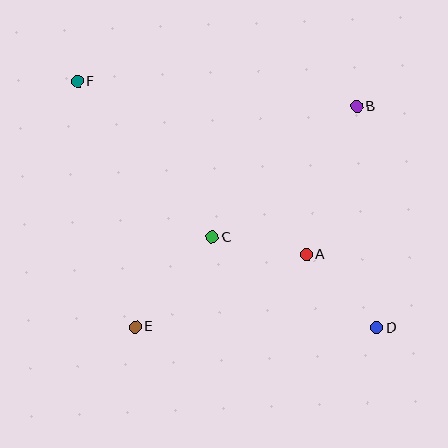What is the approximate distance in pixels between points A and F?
The distance between A and F is approximately 287 pixels.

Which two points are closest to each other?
Points A and C are closest to each other.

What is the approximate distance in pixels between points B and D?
The distance between B and D is approximately 222 pixels.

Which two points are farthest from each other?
Points D and F are farthest from each other.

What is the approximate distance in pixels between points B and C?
The distance between B and C is approximately 195 pixels.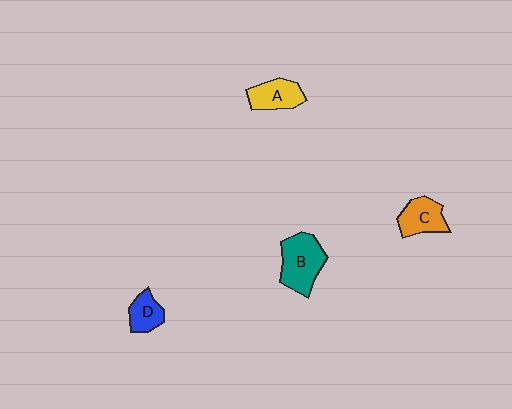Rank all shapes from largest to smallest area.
From largest to smallest: B (teal), C (orange), A (yellow), D (blue).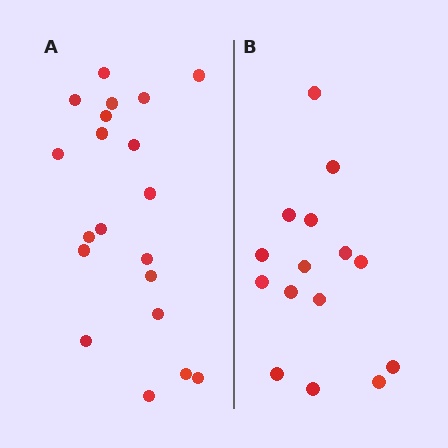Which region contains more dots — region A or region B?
Region A (the left region) has more dots.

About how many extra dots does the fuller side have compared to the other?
Region A has about 5 more dots than region B.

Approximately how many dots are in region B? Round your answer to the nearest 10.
About 20 dots. (The exact count is 15, which rounds to 20.)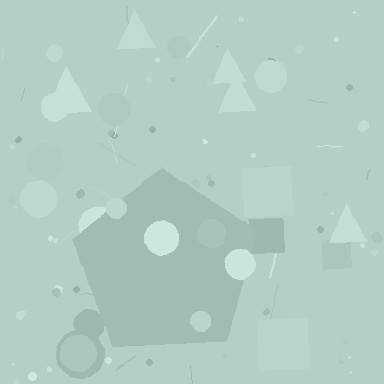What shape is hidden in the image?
A pentagon is hidden in the image.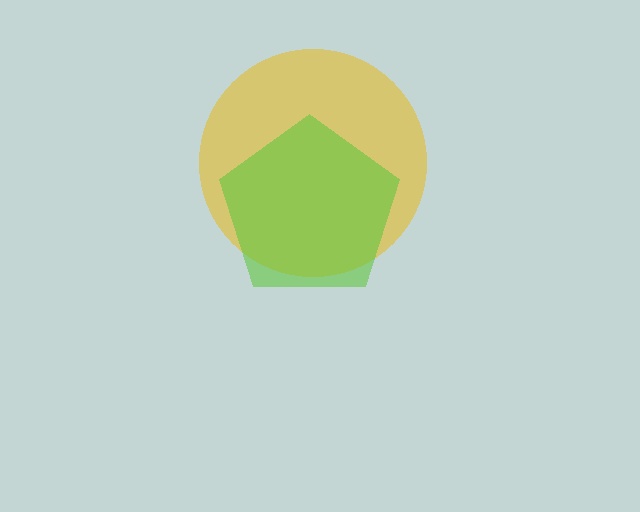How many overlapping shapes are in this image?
There are 2 overlapping shapes in the image.